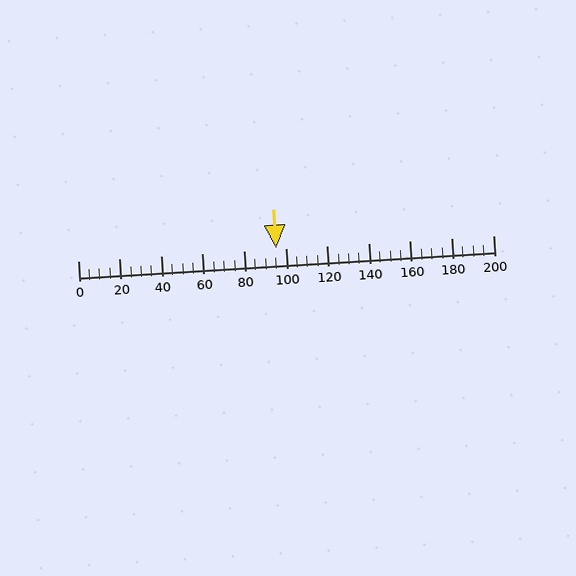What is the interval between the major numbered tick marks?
The major tick marks are spaced 20 units apart.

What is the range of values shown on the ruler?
The ruler shows values from 0 to 200.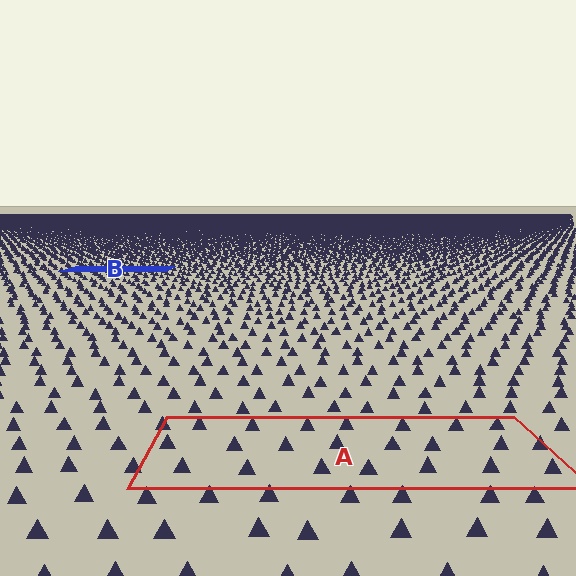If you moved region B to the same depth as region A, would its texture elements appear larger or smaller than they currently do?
They would appear larger. At a closer depth, the same texture elements are projected at a bigger on-screen size.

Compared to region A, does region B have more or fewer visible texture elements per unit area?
Region B has more texture elements per unit area — they are packed more densely because it is farther away.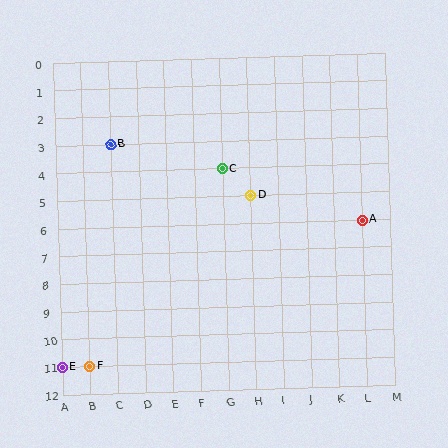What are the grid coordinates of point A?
Point A is at grid coordinates (L, 6).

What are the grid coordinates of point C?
Point C is at grid coordinates (G, 4).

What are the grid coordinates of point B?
Point B is at grid coordinates (C, 3).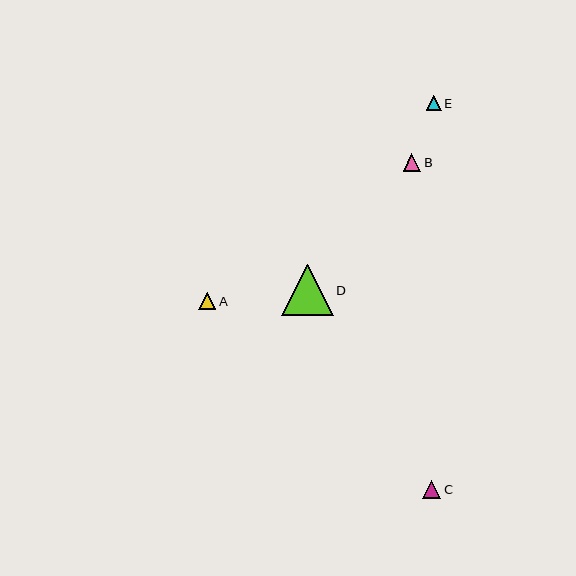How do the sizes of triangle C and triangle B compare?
Triangle C and triangle B are approximately the same size.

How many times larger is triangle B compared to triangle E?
Triangle B is approximately 1.2 times the size of triangle E.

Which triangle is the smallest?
Triangle E is the smallest with a size of approximately 15 pixels.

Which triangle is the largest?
Triangle D is the largest with a size of approximately 51 pixels.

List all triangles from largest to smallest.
From largest to smallest: D, C, B, A, E.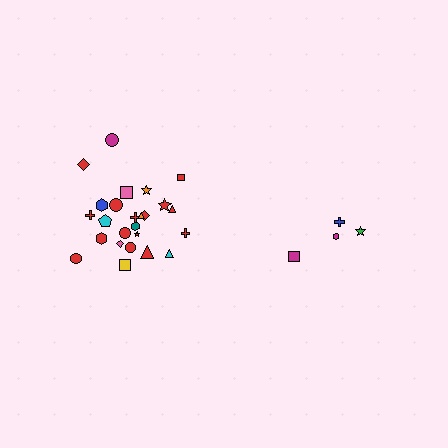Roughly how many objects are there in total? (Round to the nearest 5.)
Roughly 30 objects in total.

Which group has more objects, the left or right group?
The left group.